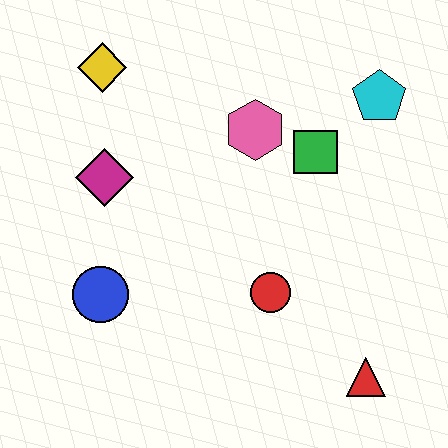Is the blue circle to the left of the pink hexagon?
Yes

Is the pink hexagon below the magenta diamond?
No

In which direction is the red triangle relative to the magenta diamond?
The red triangle is to the right of the magenta diamond.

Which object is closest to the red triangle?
The red circle is closest to the red triangle.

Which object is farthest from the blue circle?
The cyan pentagon is farthest from the blue circle.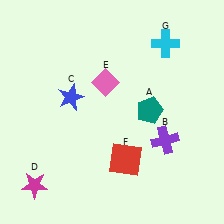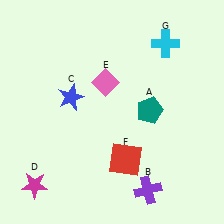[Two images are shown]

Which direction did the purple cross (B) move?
The purple cross (B) moved down.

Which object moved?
The purple cross (B) moved down.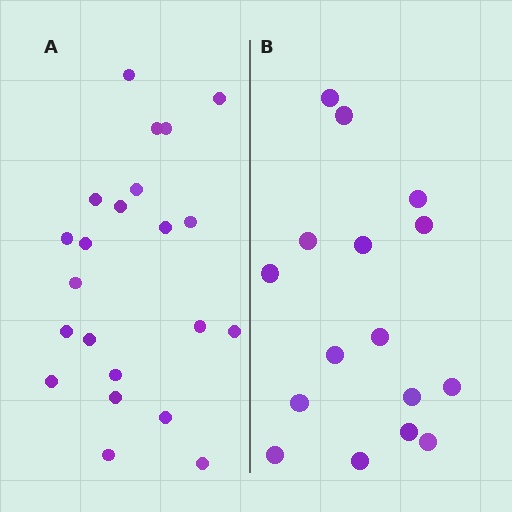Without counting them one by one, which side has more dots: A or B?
Region A (the left region) has more dots.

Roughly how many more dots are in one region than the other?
Region A has about 6 more dots than region B.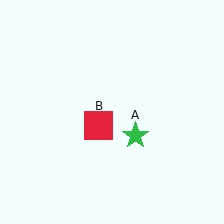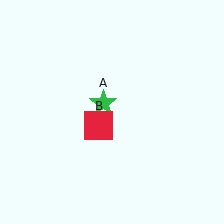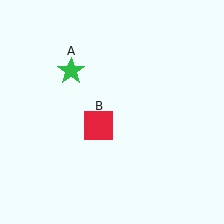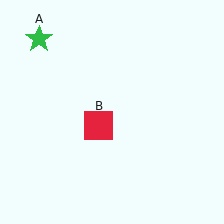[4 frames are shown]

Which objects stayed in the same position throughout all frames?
Red square (object B) remained stationary.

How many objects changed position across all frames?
1 object changed position: green star (object A).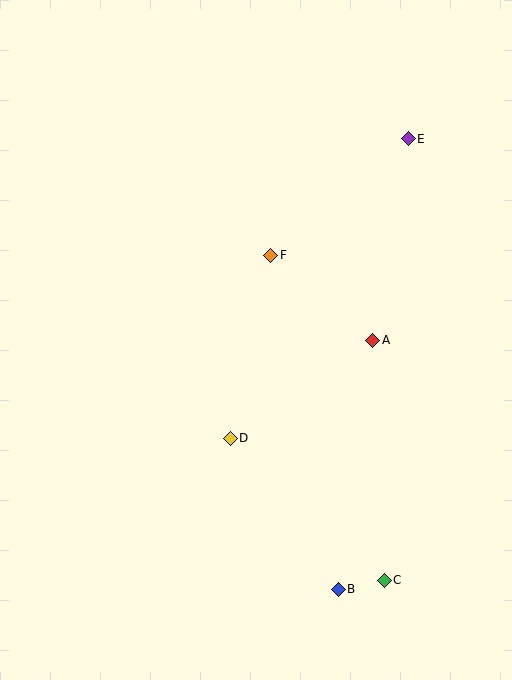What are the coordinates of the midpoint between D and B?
The midpoint between D and B is at (284, 514).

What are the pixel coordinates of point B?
Point B is at (338, 589).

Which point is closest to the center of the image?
Point F at (271, 255) is closest to the center.